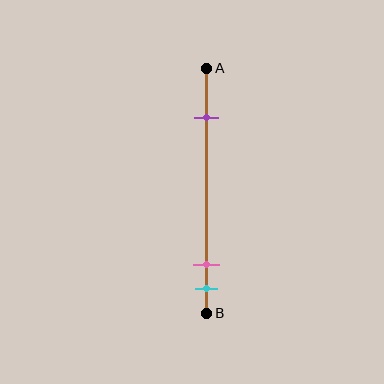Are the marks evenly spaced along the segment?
No, the marks are not evenly spaced.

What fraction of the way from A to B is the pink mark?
The pink mark is approximately 80% (0.8) of the way from A to B.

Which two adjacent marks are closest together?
The pink and cyan marks are the closest adjacent pair.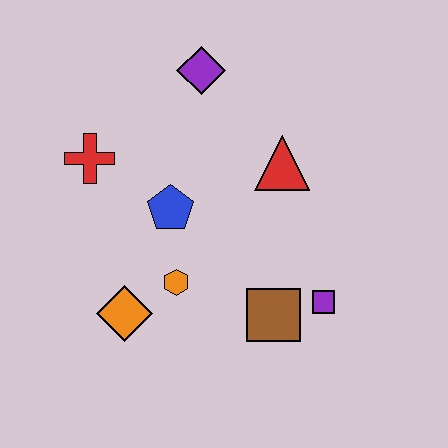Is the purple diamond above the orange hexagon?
Yes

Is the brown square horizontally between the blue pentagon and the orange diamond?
No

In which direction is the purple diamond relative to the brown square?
The purple diamond is above the brown square.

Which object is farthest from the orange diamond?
The purple diamond is farthest from the orange diamond.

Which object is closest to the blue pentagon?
The orange hexagon is closest to the blue pentagon.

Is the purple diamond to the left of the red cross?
No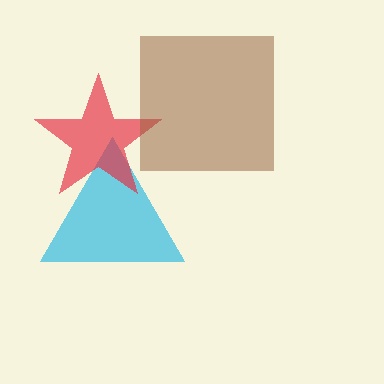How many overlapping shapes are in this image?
There are 3 overlapping shapes in the image.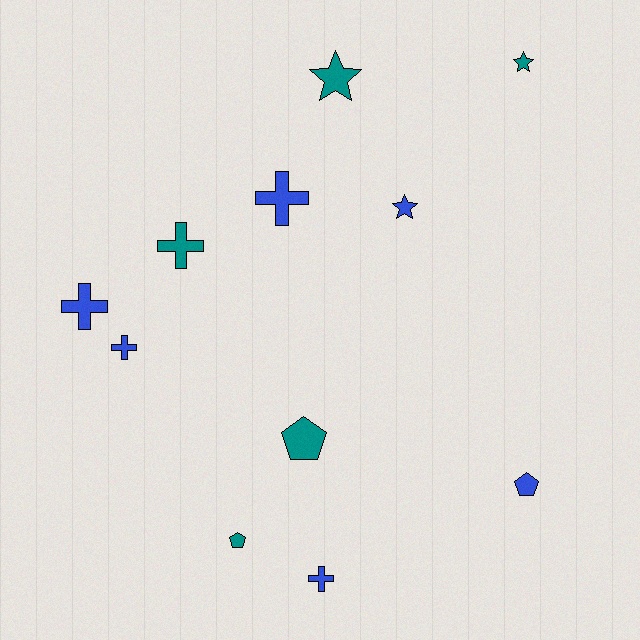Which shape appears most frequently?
Cross, with 5 objects.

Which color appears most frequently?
Blue, with 6 objects.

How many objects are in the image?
There are 11 objects.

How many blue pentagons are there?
There is 1 blue pentagon.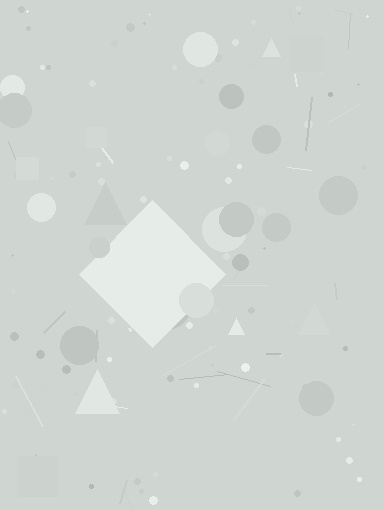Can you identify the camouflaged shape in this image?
The camouflaged shape is a diamond.